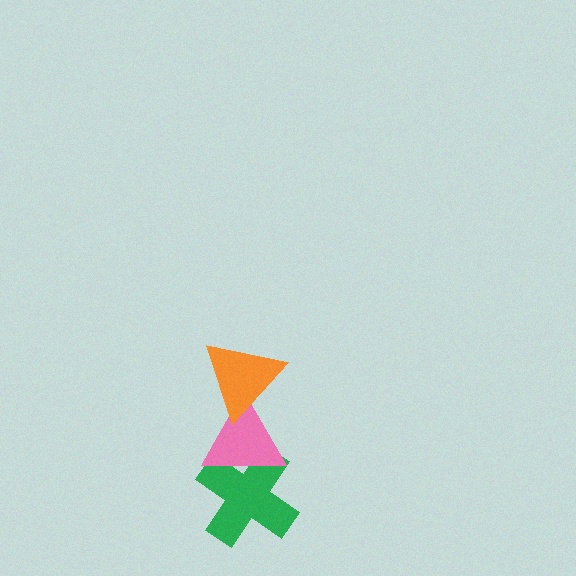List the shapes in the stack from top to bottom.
From top to bottom: the orange triangle, the pink triangle, the green cross.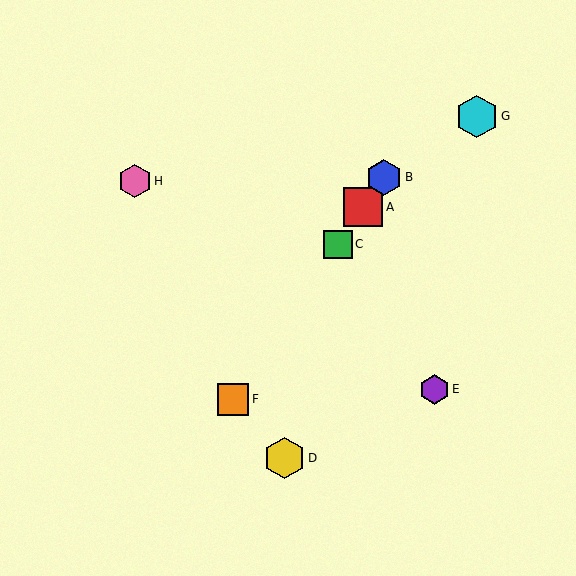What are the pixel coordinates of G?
Object G is at (477, 116).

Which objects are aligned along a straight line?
Objects A, B, C, F are aligned along a straight line.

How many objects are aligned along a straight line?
4 objects (A, B, C, F) are aligned along a straight line.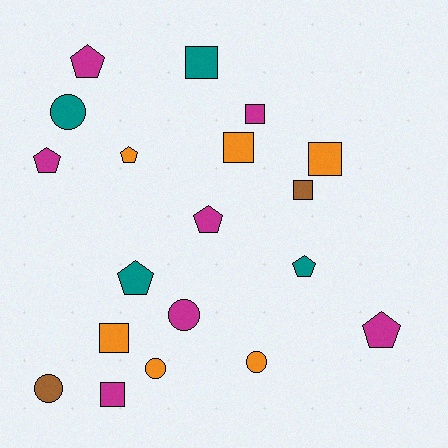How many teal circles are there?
There is 1 teal circle.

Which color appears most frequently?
Magenta, with 7 objects.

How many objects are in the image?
There are 19 objects.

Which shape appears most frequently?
Square, with 7 objects.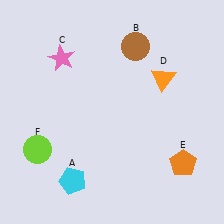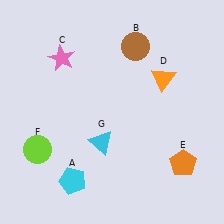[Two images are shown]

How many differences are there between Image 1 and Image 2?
There is 1 difference between the two images.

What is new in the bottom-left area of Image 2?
A cyan triangle (G) was added in the bottom-left area of Image 2.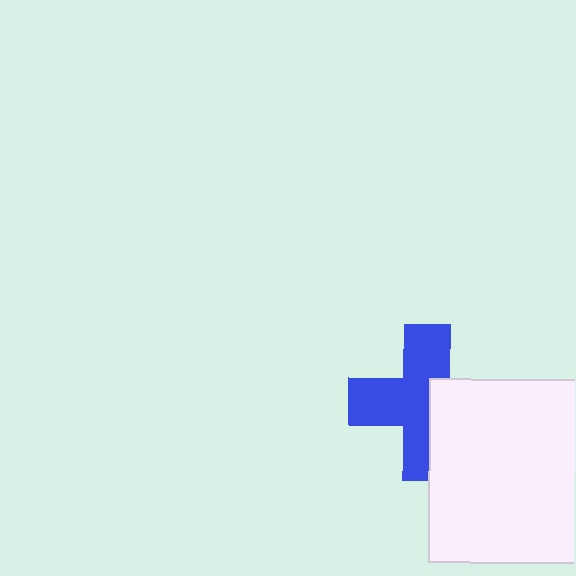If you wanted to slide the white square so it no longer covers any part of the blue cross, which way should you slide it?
Slide it right — that is the most direct way to separate the two shapes.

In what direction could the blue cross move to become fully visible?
The blue cross could move left. That would shift it out from behind the white square entirely.